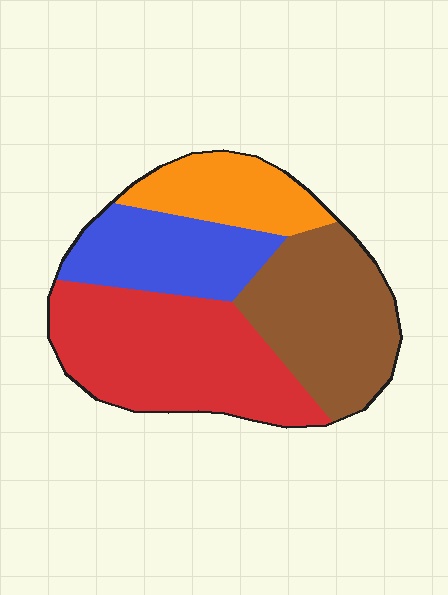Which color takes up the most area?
Red, at roughly 35%.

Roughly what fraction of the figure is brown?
Brown covers 28% of the figure.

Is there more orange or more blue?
Blue.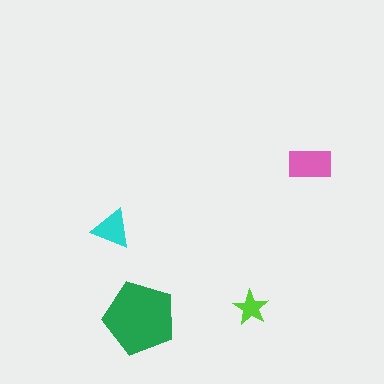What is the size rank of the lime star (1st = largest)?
4th.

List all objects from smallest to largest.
The lime star, the cyan triangle, the pink rectangle, the green pentagon.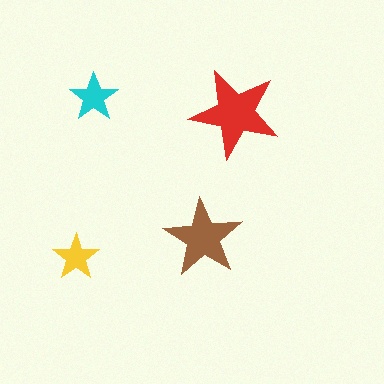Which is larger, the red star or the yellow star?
The red one.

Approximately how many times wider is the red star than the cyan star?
About 2 times wider.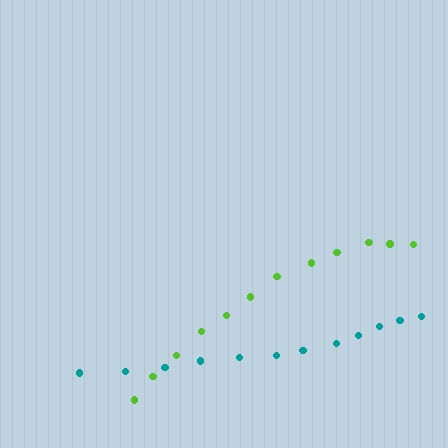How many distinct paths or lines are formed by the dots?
There are 2 distinct paths.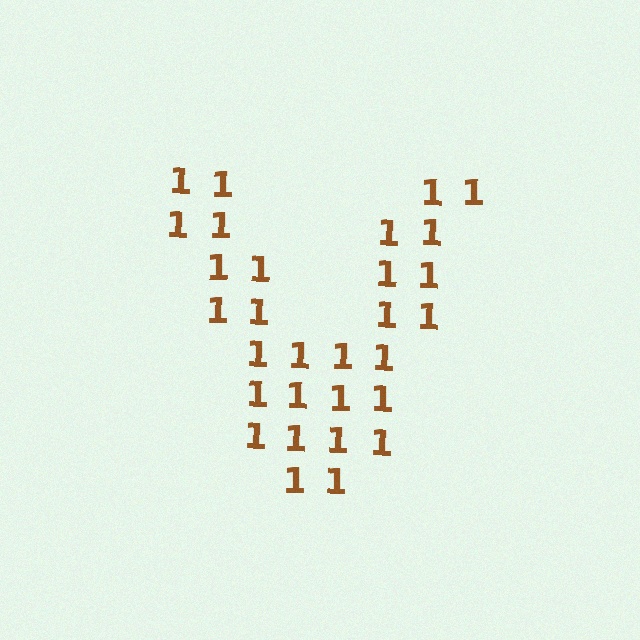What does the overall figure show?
The overall figure shows the letter V.